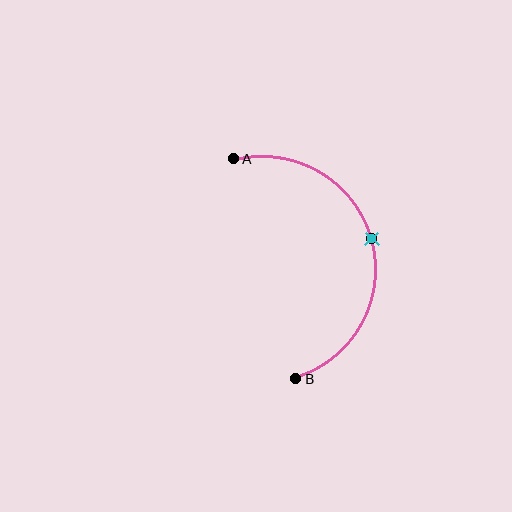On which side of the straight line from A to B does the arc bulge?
The arc bulges to the right of the straight line connecting A and B.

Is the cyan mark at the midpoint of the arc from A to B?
Yes. The cyan mark lies on the arc at equal arc-length from both A and B — it is the arc midpoint.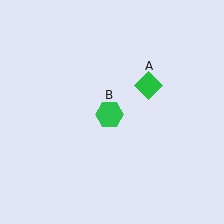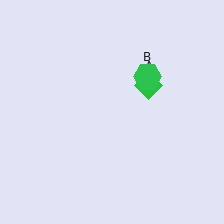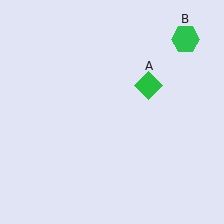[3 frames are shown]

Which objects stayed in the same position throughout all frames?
Green diamond (object A) remained stationary.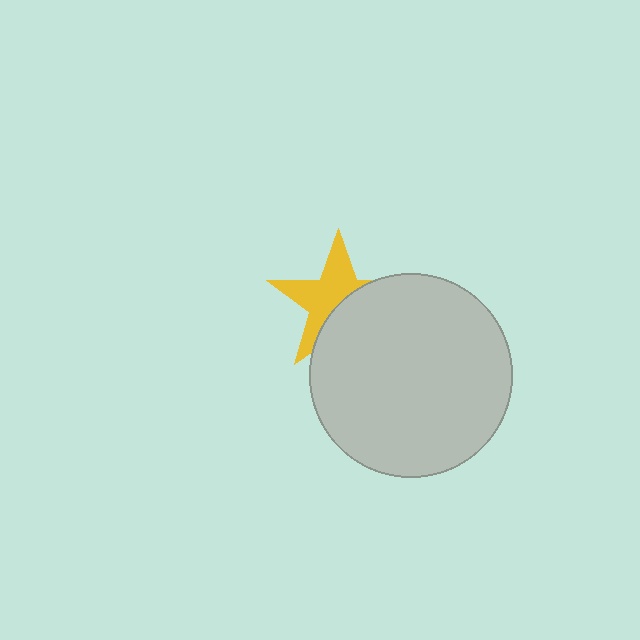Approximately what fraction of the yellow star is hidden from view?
Roughly 46% of the yellow star is hidden behind the light gray circle.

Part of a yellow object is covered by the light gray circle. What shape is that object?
It is a star.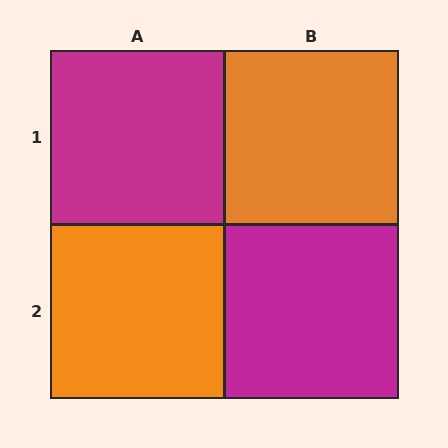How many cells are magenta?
2 cells are magenta.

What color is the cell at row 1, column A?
Magenta.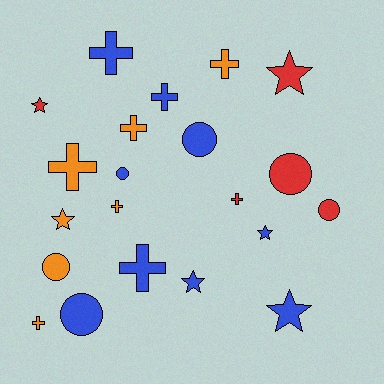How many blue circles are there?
There are 3 blue circles.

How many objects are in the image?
There are 21 objects.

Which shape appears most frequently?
Cross, with 9 objects.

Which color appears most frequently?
Blue, with 9 objects.